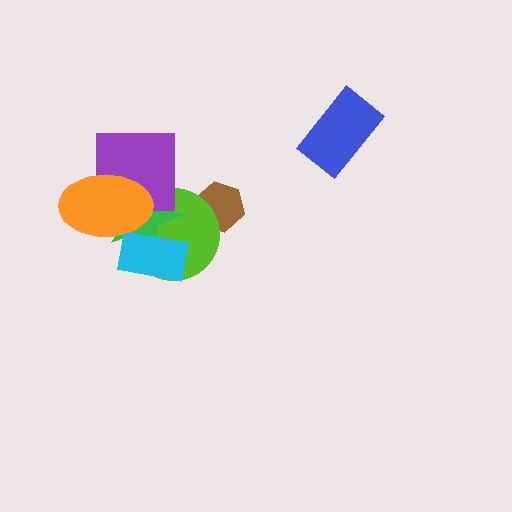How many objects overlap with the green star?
4 objects overlap with the green star.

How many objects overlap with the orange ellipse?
4 objects overlap with the orange ellipse.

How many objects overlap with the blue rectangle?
0 objects overlap with the blue rectangle.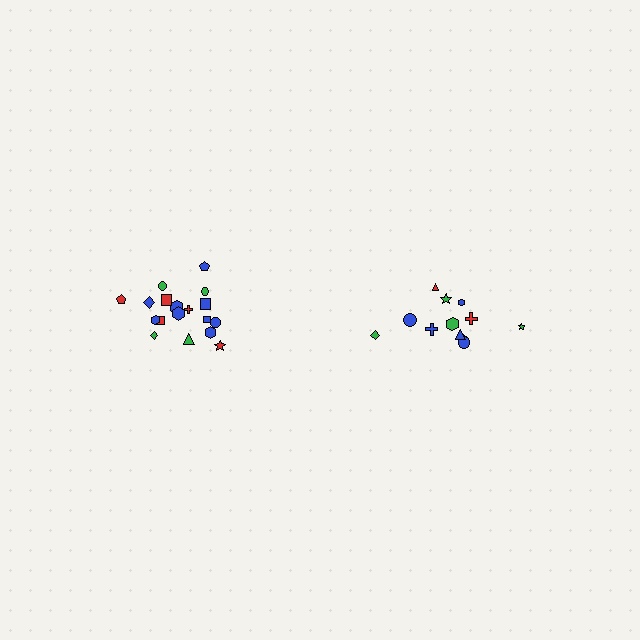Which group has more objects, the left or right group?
The left group.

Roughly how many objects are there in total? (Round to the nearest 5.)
Roughly 30 objects in total.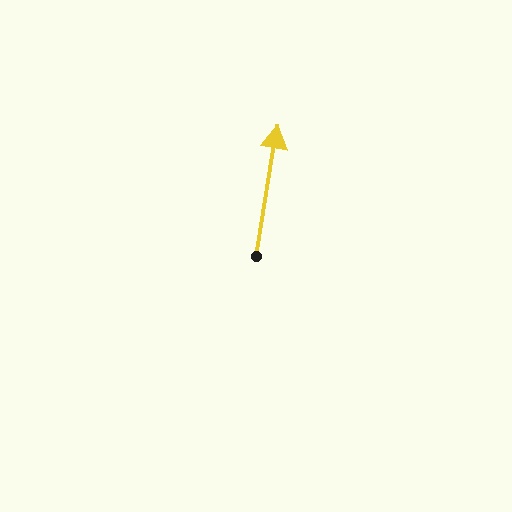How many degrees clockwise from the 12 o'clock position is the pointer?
Approximately 9 degrees.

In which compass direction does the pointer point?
North.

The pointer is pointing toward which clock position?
Roughly 12 o'clock.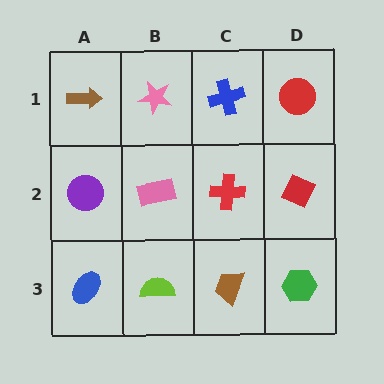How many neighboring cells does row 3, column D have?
2.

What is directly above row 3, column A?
A purple circle.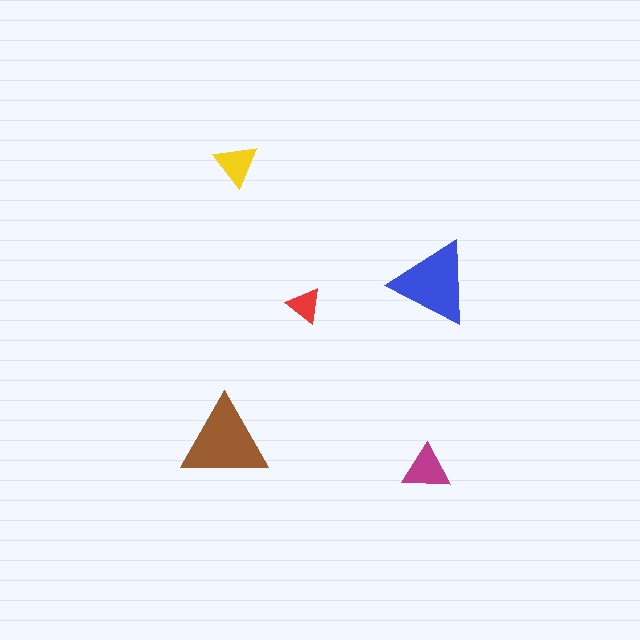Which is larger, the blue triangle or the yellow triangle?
The blue one.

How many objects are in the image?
There are 5 objects in the image.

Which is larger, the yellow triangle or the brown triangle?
The brown one.